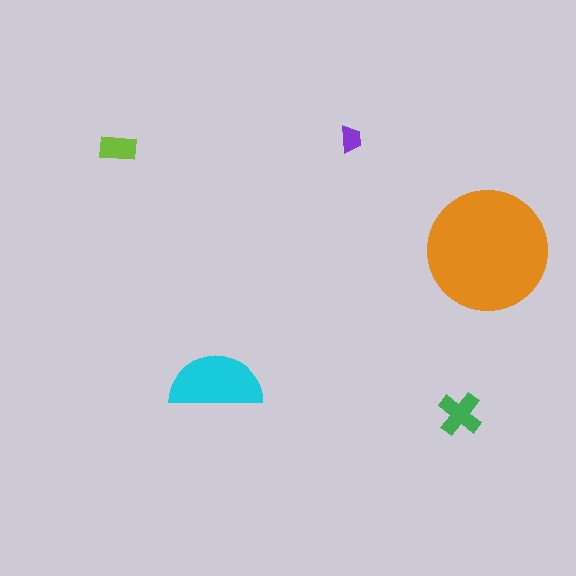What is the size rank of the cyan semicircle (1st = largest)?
2nd.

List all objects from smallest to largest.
The purple trapezoid, the lime rectangle, the green cross, the cyan semicircle, the orange circle.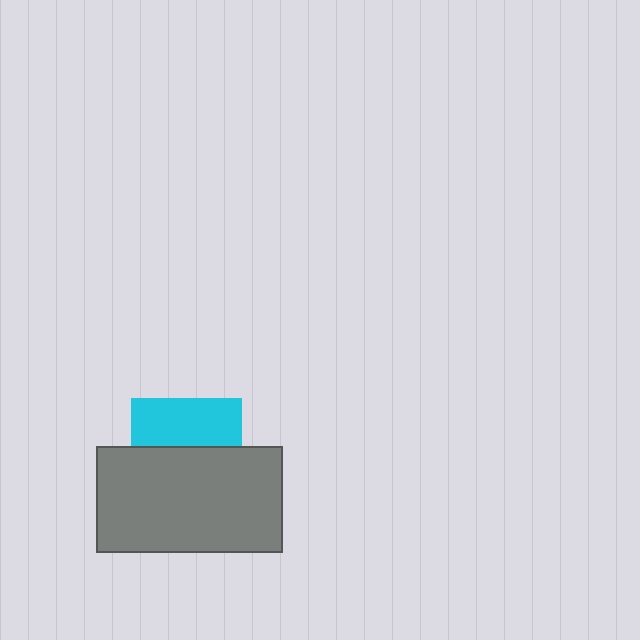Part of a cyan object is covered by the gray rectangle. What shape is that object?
It is a square.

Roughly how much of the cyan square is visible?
A small part of it is visible (roughly 43%).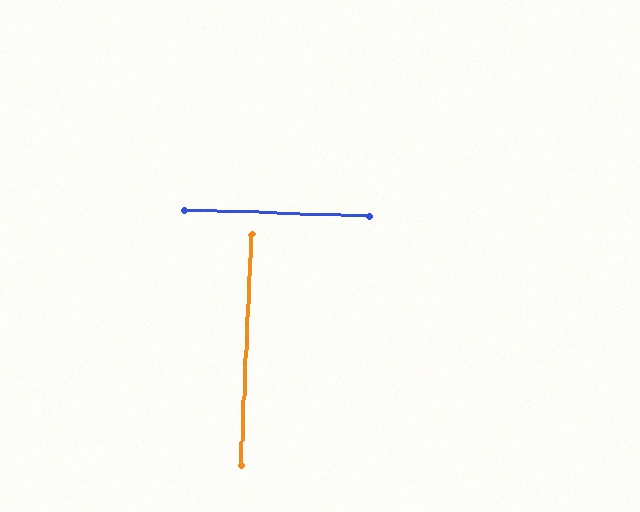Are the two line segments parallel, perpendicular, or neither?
Perpendicular — they meet at approximately 89°.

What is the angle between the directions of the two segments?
Approximately 89 degrees.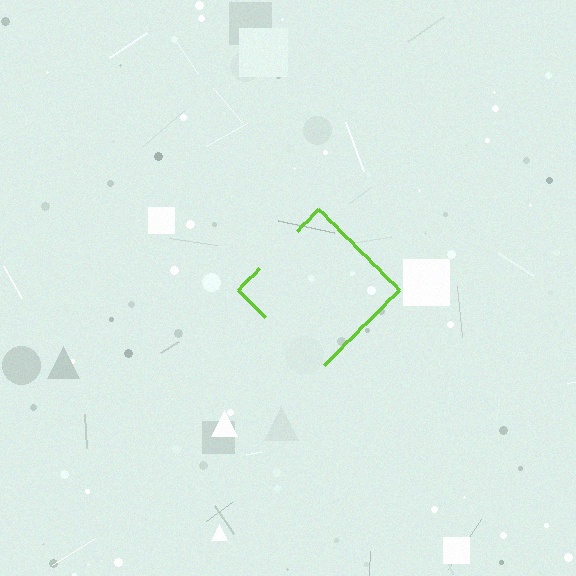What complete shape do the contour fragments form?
The contour fragments form a diamond.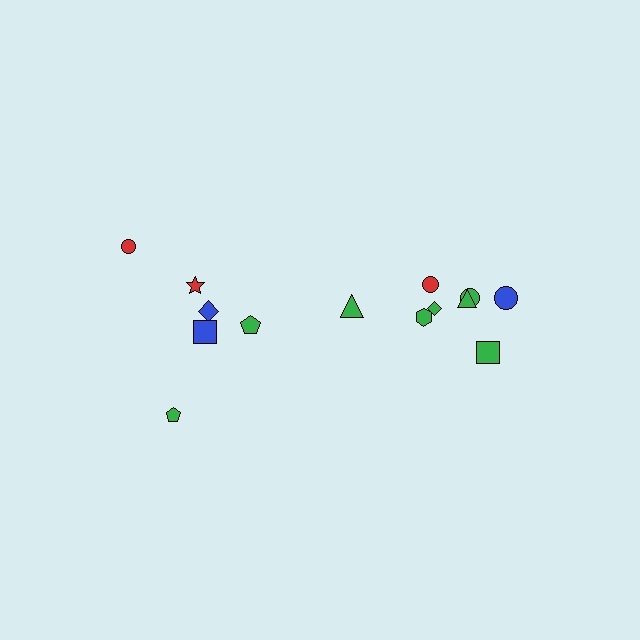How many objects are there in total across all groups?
There are 14 objects.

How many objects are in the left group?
There are 6 objects.